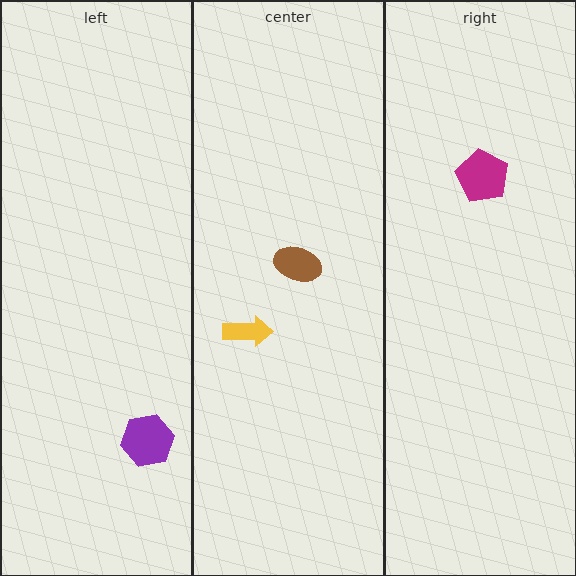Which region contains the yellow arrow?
The center region.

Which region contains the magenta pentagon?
The right region.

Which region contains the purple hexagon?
The left region.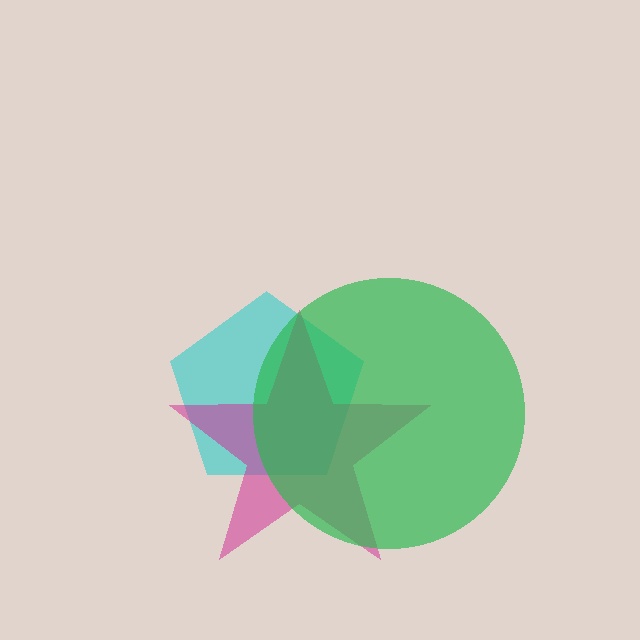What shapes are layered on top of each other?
The layered shapes are: a cyan pentagon, a magenta star, a green circle.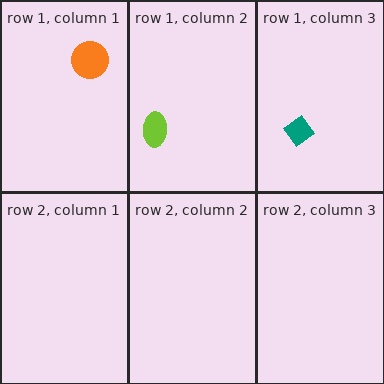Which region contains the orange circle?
The row 1, column 1 region.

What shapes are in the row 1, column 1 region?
The orange circle.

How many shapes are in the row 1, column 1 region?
1.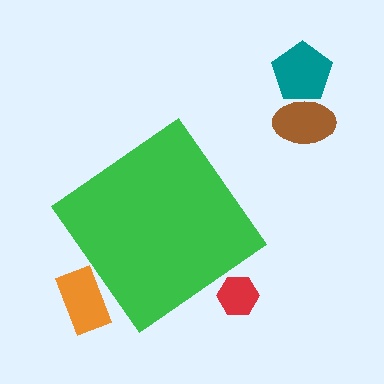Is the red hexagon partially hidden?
Yes, the red hexagon is partially hidden behind the green diamond.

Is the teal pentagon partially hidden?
No, the teal pentagon is fully visible.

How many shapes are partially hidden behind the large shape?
2 shapes are partially hidden.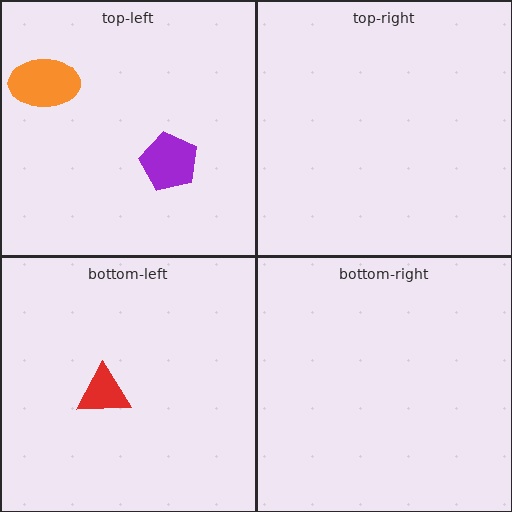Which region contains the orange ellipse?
The top-left region.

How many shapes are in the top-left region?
2.